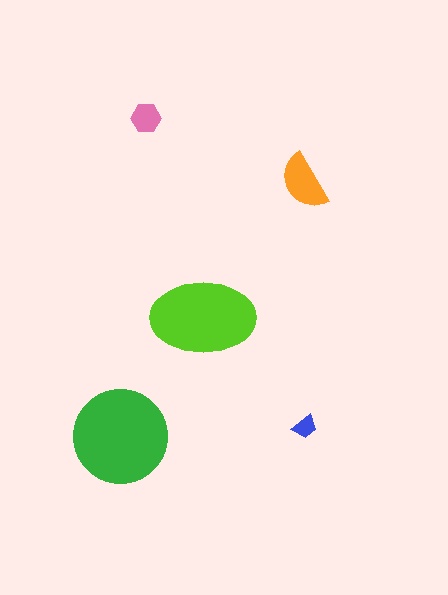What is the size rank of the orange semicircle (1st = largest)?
3rd.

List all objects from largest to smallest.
The green circle, the lime ellipse, the orange semicircle, the pink hexagon, the blue trapezoid.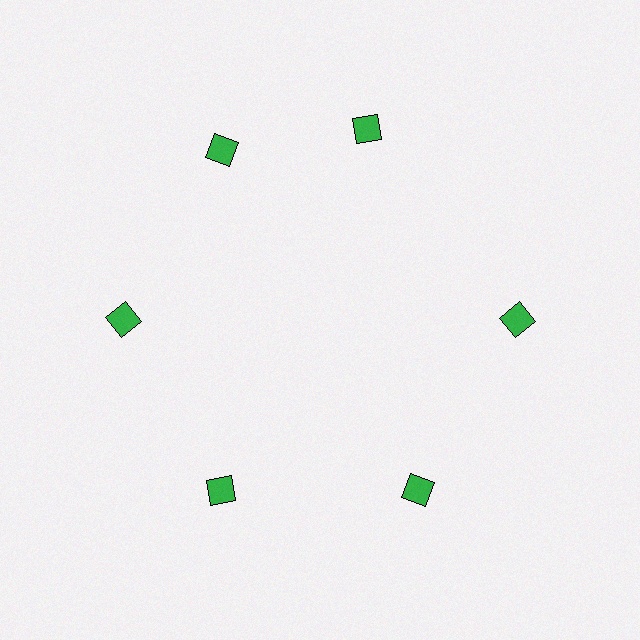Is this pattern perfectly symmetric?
No. The 6 green squares are arranged in a ring, but one element near the 1 o'clock position is rotated out of alignment along the ring, breaking the 6-fold rotational symmetry.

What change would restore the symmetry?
The symmetry would be restored by rotating it back into even spacing with its neighbors so that all 6 squares sit at equal angles and equal distance from the center.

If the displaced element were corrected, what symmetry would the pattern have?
It would have 6-fold rotational symmetry — the pattern would map onto itself every 60 degrees.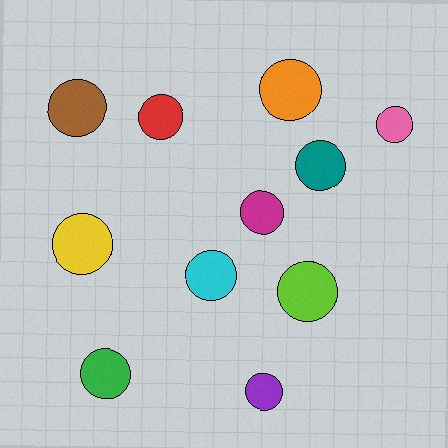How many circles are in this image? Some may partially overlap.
There are 11 circles.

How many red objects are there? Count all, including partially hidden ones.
There is 1 red object.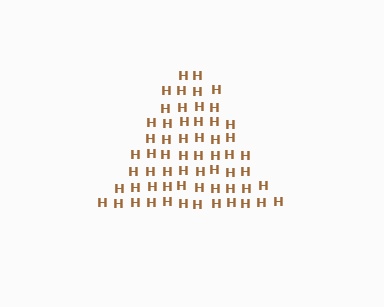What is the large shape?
The large shape is a triangle.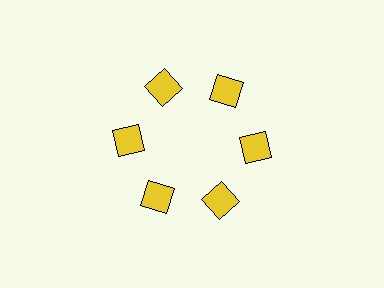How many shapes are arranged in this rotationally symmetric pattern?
There are 6 shapes, arranged in 6 groups of 1.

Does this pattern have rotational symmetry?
Yes, this pattern has 6-fold rotational symmetry. It looks the same after rotating 60 degrees around the center.